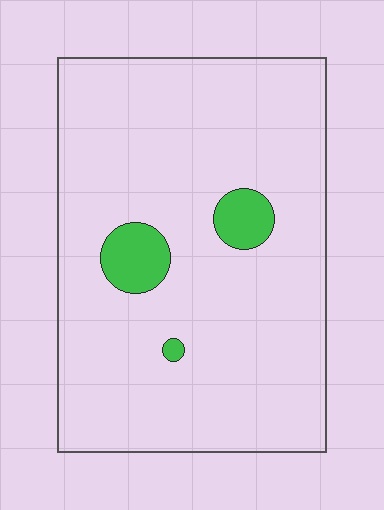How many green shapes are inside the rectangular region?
3.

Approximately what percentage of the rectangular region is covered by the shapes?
Approximately 5%.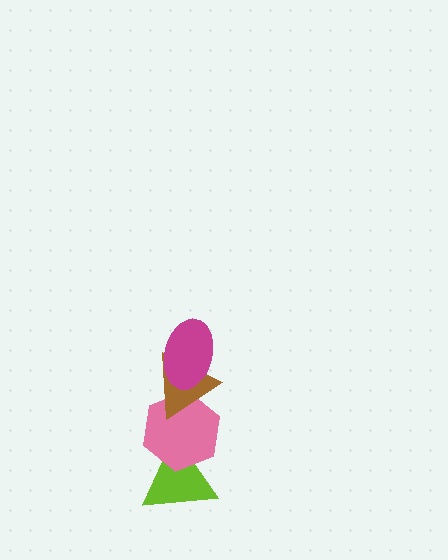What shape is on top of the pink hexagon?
The brown triangle is on top of the pink hexagon.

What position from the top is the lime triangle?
The lime triangle is 4th from the top.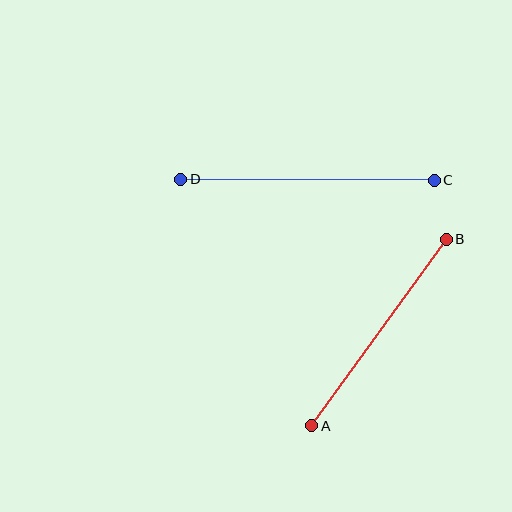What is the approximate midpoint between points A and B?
The midpoint is at approximately (379, 332) pixels.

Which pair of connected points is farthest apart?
Points C and D are farthest apart.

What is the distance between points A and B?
The distance is approximately 230 pixels.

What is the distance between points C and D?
The distance is approximately 253 pixels.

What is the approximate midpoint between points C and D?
The midpoint is at approximately (307, 180) pixels.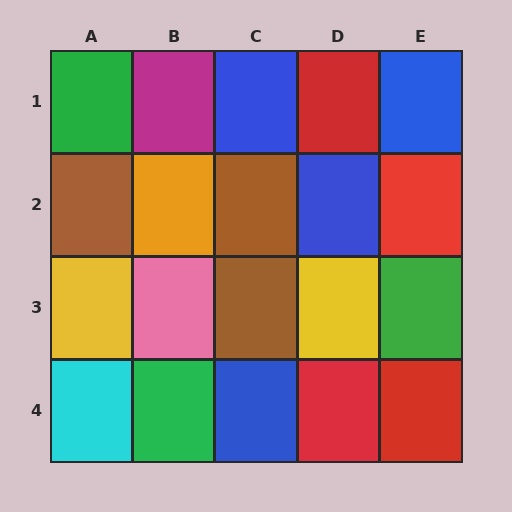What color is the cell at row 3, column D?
Yellow.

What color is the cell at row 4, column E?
Red.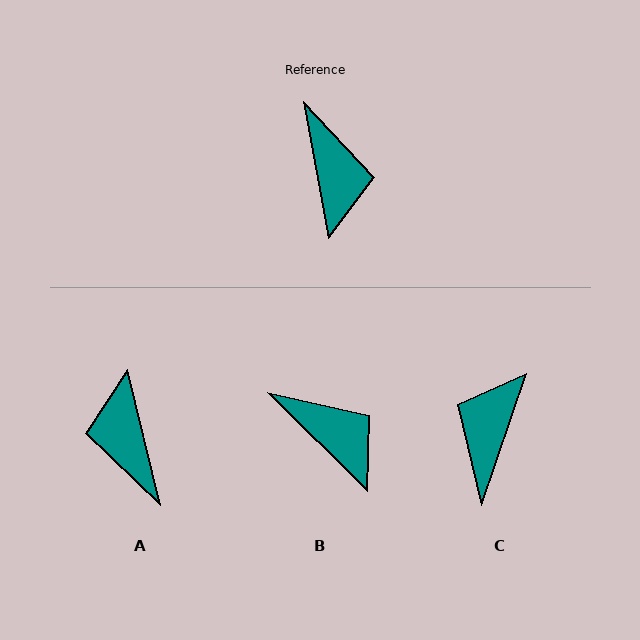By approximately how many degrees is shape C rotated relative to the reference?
Approximately 151 degrees counter-clockwise.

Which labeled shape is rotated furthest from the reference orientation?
A, about 177 degrees away.